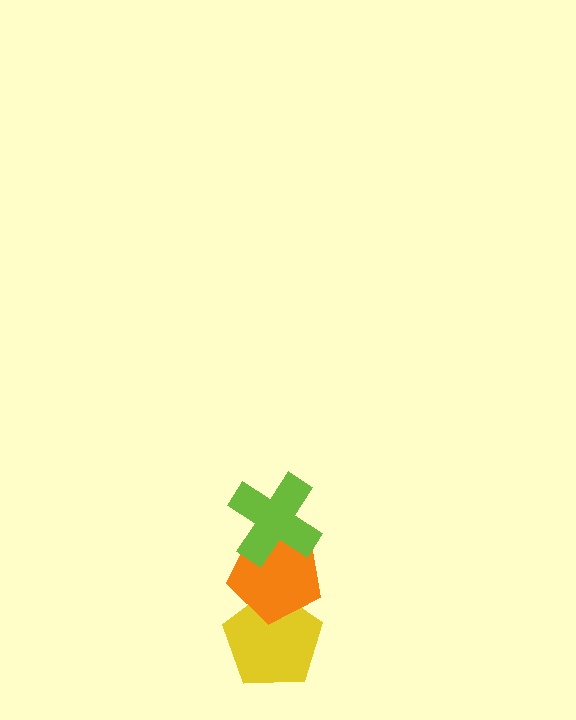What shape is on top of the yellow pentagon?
The orange pentagon is on top of the yellow pentagon.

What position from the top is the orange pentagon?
The orange pentagon is 2nd from the top.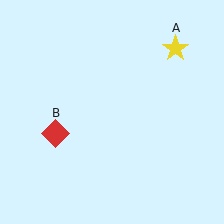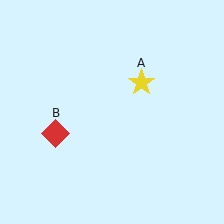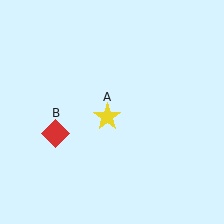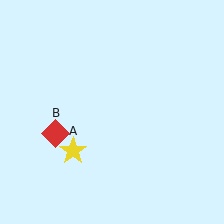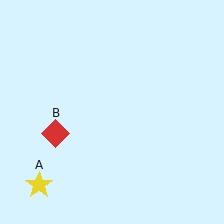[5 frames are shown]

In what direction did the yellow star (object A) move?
The yellow star (object A) moved down and to the left.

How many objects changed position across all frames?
1 object changed position: yellow star (object A).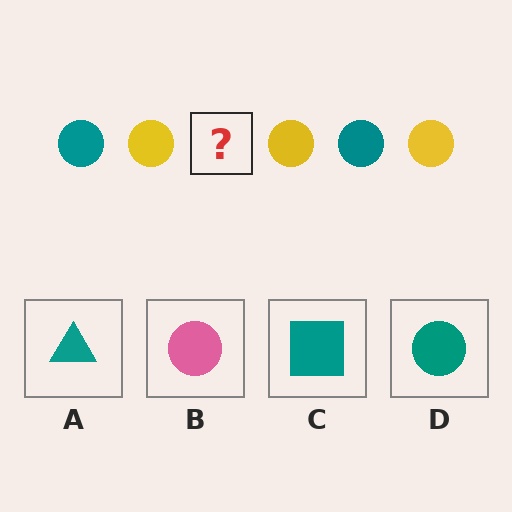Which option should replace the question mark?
Option D.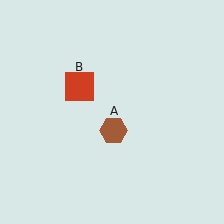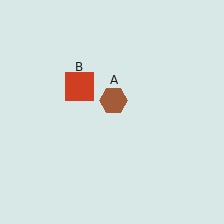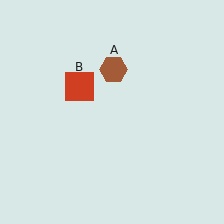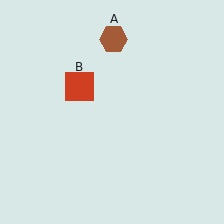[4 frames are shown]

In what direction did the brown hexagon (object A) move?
The brown hexagon (object A) moved up.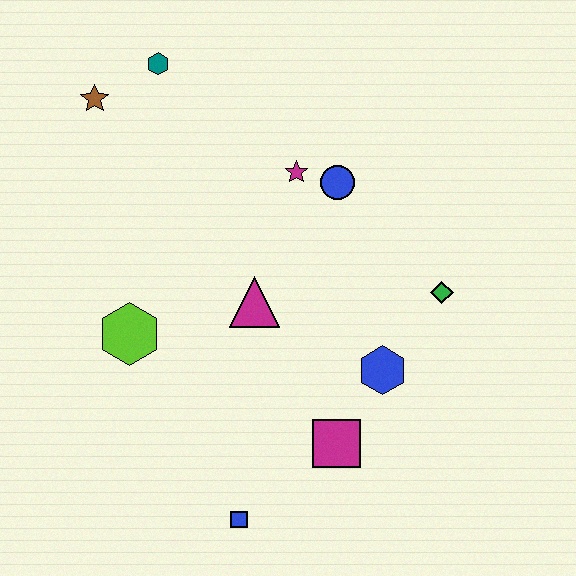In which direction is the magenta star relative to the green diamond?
The magenta star is to the left of the green diamond.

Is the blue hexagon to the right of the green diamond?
No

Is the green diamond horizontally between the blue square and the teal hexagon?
No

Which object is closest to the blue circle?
The magenta star is closest to the blue circle.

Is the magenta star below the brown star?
Yes